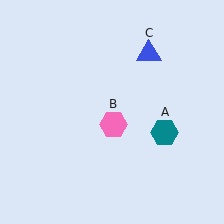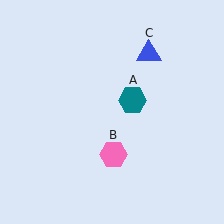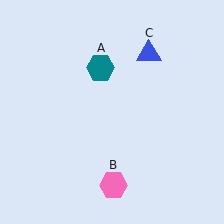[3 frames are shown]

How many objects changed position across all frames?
2 objects changed position: teal hexagon (object A), pink hexagon (object B).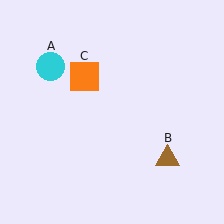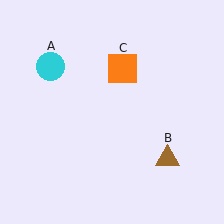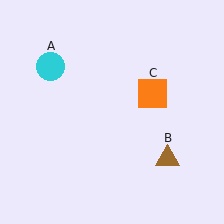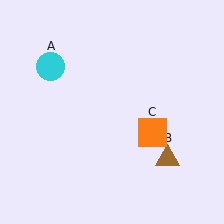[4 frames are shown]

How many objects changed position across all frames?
1 object changed position: orange square (object C).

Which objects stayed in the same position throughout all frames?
Cyan circle (object A) and brown triangle (object B) remained stationary.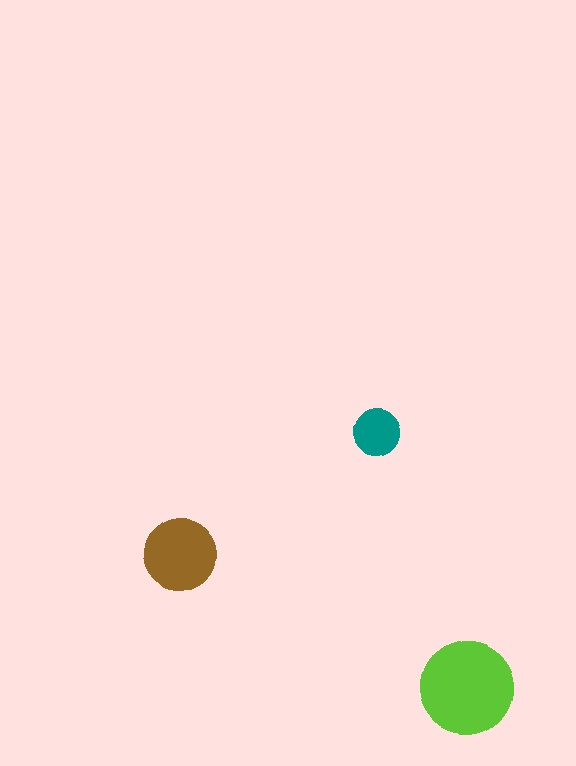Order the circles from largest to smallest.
the lime one, the brown one, the teal one.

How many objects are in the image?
There are 3 objects in the image.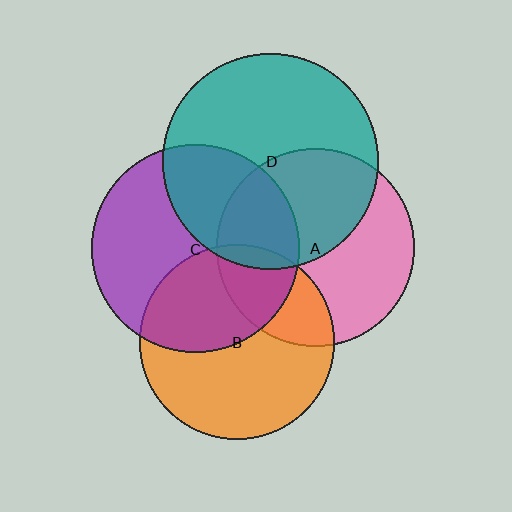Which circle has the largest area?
Circle D (teal).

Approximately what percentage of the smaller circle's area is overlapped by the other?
Approximately 40%.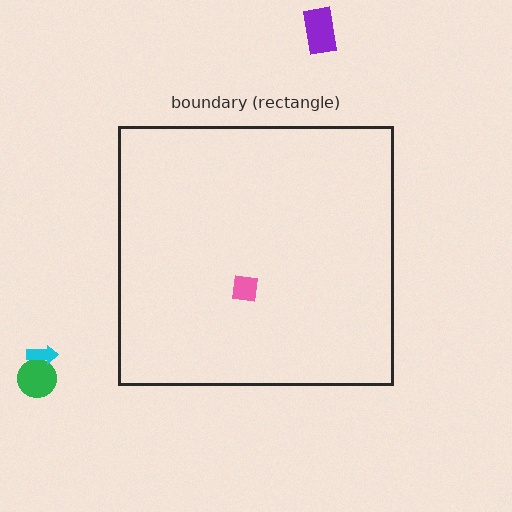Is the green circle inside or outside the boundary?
Outside.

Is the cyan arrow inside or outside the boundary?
Outside.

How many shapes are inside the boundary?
1 inside, 3 outside.